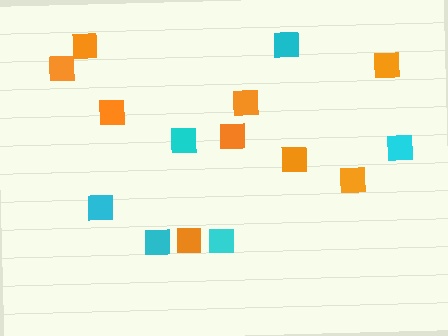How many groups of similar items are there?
There are 2 groups: one group of cyan squares (6) and one group of orange squares (9).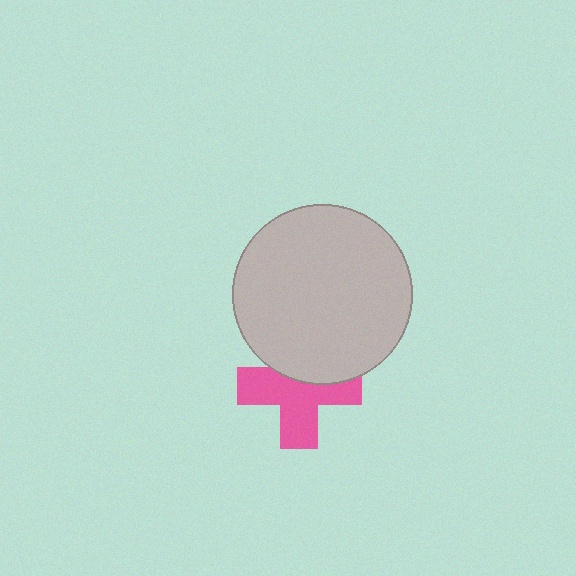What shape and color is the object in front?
The object in front is a light gray circle.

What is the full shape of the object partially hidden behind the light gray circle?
The partially hidden object is a pink cross.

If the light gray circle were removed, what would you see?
You would see the complete pink cross.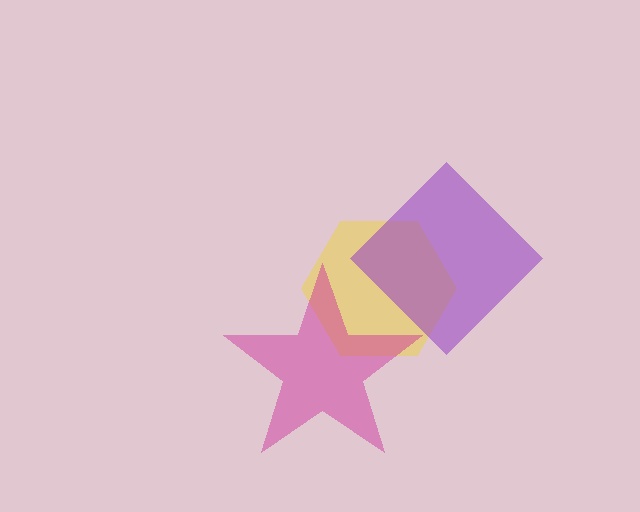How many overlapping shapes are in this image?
There are 3 overlapping shapes in the image.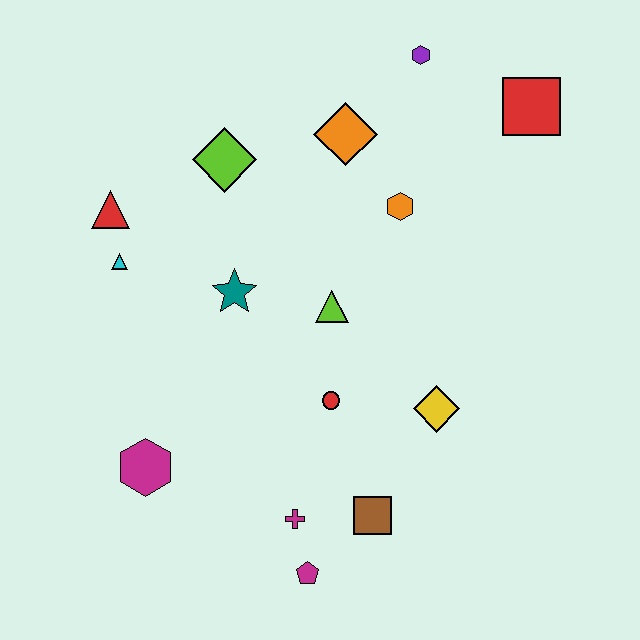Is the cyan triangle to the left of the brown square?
Yes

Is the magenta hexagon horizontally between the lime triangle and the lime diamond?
No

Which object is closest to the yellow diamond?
The red circle is closest to the yellow diamond.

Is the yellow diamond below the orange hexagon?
Yes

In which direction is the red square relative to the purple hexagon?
The red square is to the right of the purple hexagon.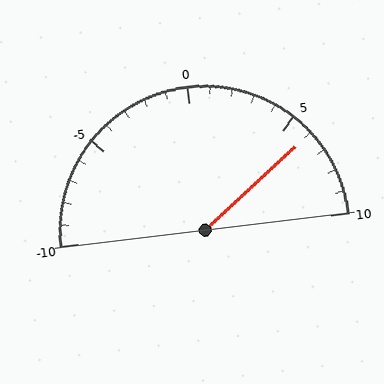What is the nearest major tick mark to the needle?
The nearest major tick mark is 5.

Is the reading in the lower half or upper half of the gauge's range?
The reading is in the upper half of the range (-10 to 10).